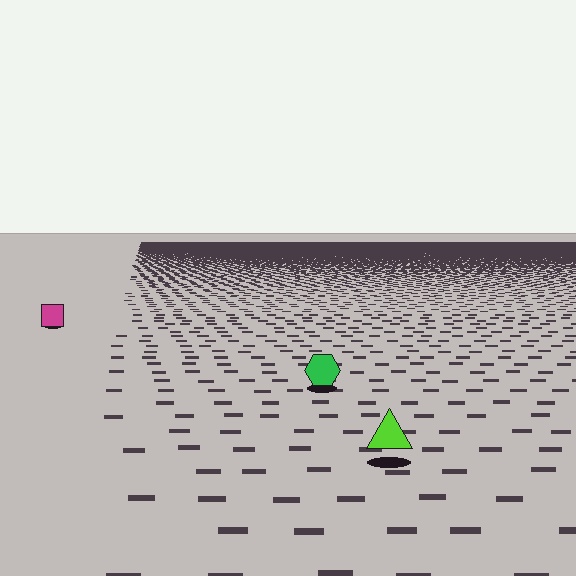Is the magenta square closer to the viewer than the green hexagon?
No. The green hexagon is closer — you can tell from the texture gradient: the ground texture is coarser near it.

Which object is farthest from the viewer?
The magenta square is farthest from the viewer. It appears smaller and the ground texture around it is denser.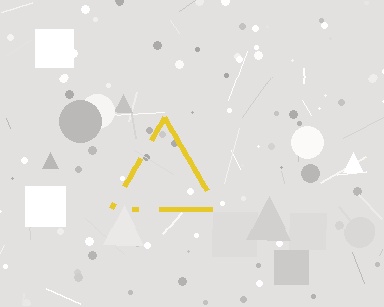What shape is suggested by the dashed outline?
The dashed outline suggests a triangle.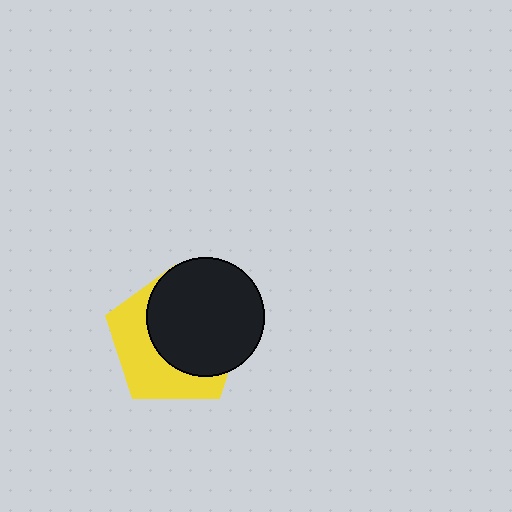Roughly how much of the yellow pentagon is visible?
A small part of it is visible (roughly 42%).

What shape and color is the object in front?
The object in front is a black circle.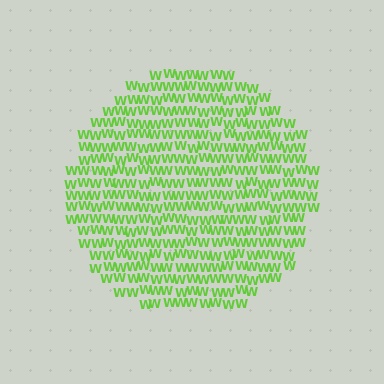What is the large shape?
The large shape is a circle.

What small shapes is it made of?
It is made of small letter W's.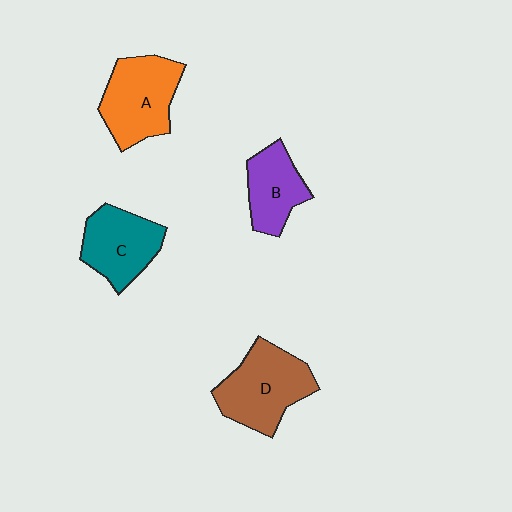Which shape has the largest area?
Shape D (brown).